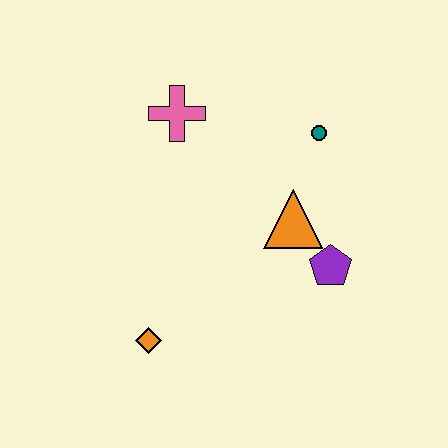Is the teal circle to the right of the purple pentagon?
No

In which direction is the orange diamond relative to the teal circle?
The orange diamond is below the teal circle.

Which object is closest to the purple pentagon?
The orange triangle is closest to the purple pentagon.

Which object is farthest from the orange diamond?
The teal circle is farthest from the orange diamond.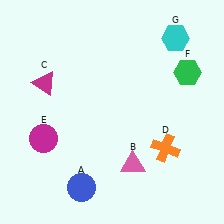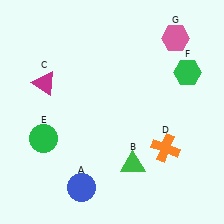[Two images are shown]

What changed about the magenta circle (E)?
In Image 1, E is magenta. In Image 2, it changed to green.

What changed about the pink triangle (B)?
In Image 1, B is pink. In Image 2, it changed to green.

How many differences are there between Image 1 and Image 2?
There are 3 differences between the two images.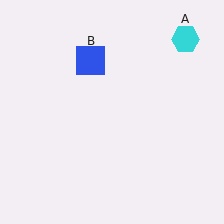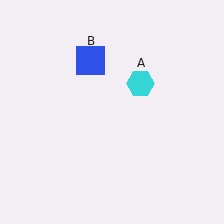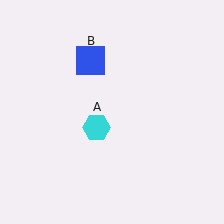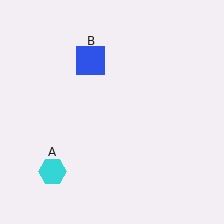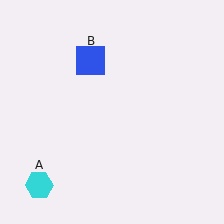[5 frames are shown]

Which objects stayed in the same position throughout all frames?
Blue square (object B) remained stationary.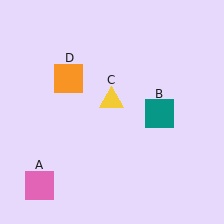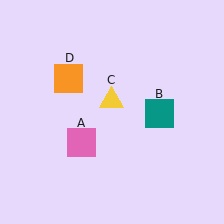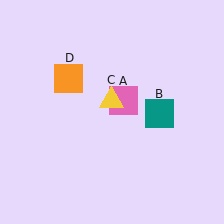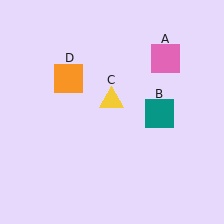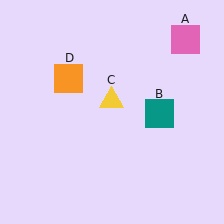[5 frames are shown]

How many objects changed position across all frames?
1 object changed position: pink square (object A).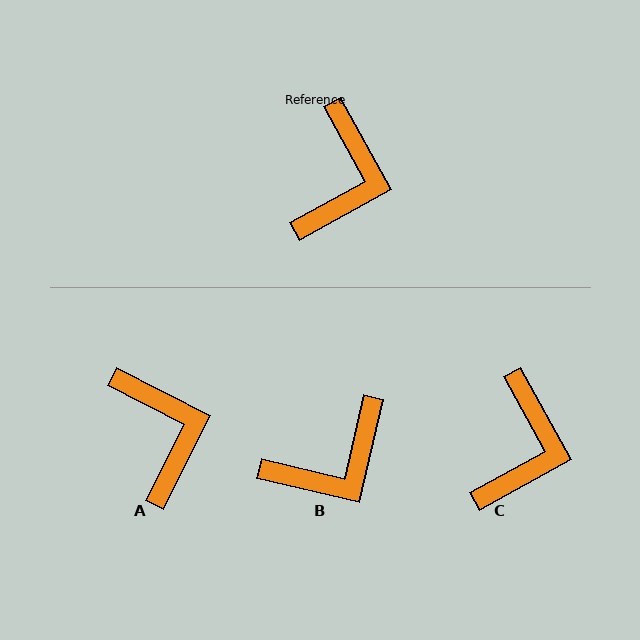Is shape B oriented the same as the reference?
No, it is off by about 42 degrees.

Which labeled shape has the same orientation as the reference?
C.